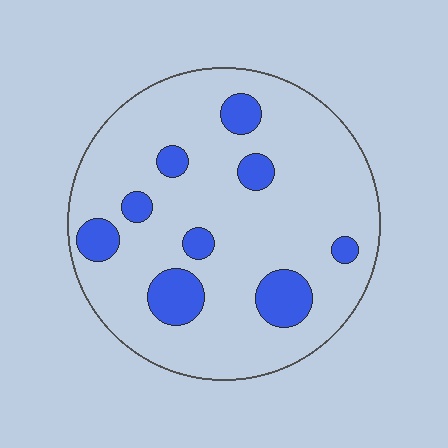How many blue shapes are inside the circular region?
9.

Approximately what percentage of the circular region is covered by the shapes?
Approximately 15%.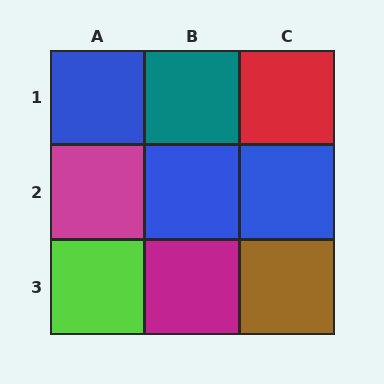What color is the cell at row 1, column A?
Blue.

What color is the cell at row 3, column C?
Brown.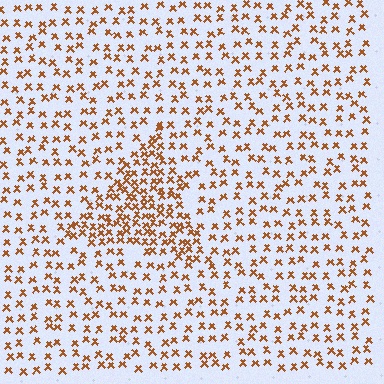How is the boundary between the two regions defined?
The boundary is defined by a change in element density (approximately 2.1x ratio). All elements are the same color, size, and shape.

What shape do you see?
I see a triangle.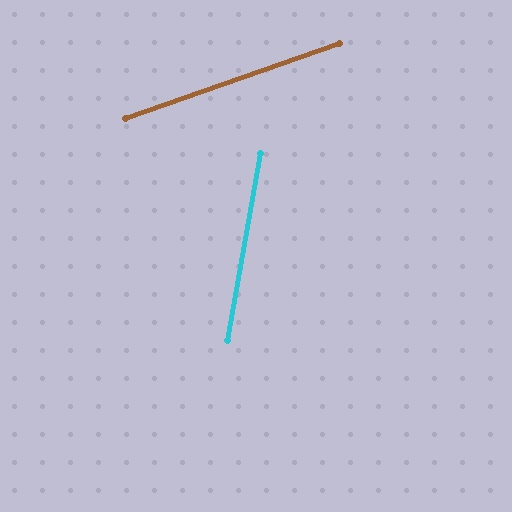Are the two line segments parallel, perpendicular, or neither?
Neither parallel nor perpendicular — they differ by about 61°.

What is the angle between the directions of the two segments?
Approximately 61 degrees.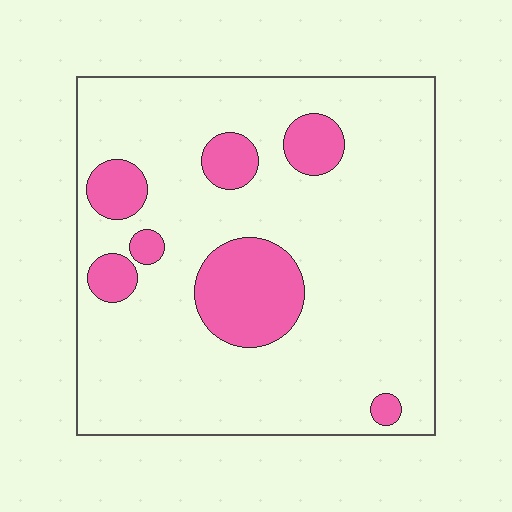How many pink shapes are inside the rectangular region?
7.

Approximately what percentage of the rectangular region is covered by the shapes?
Approximately 15%.